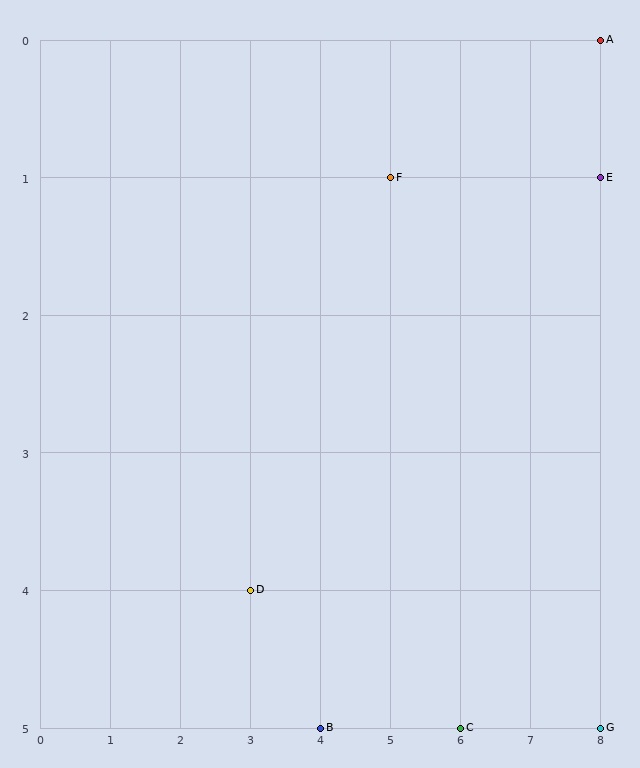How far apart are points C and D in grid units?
Points C and D are 3 columns and 1 row apart (about 3.2 grid units diagonally).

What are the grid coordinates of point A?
Point A is at grid coordinates (8, 0).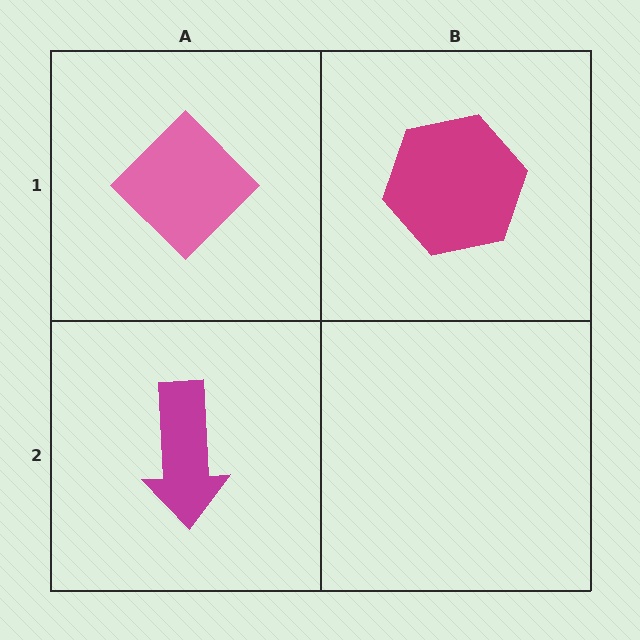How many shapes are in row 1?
2 shapes.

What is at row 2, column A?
A magenta arrow.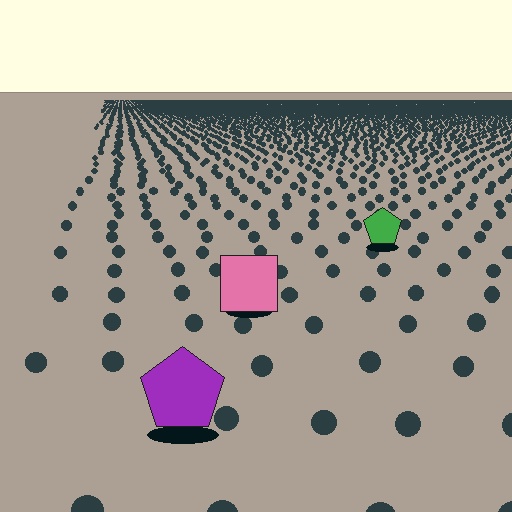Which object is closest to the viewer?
The purple pentagon is closest. The texture marks near it are larger and more spread out.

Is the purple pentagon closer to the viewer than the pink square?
Yes. The purple pentagon is closer — you can tell from the texture gradient: the ground texture is coarser near it.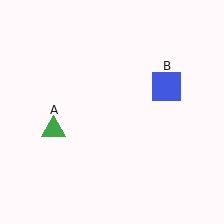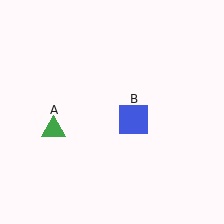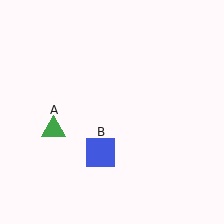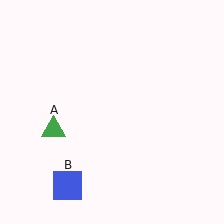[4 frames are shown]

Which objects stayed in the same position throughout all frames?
Green triangle (object A) remained stationary.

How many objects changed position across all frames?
1 object changed position: blue square (object B).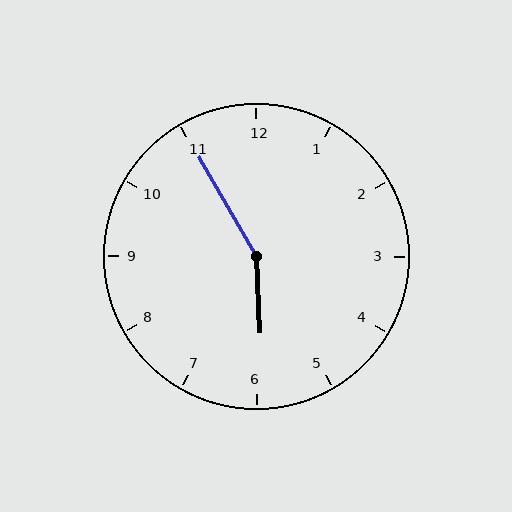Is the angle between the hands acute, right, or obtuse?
It is obtuse.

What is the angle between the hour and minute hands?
Approximately 152 degrees.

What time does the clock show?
5:55.